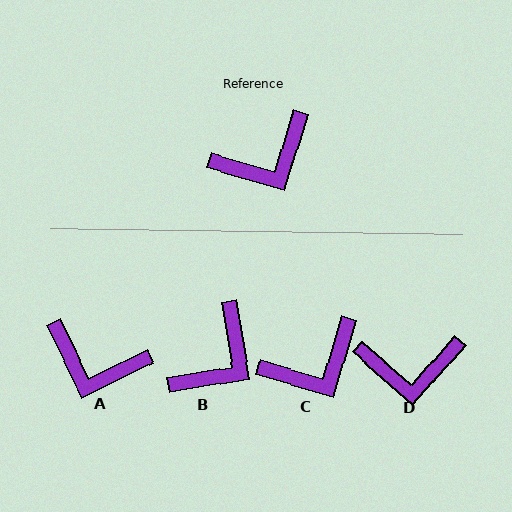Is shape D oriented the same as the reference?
No, it is off by about 25 degrees.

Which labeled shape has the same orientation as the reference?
C.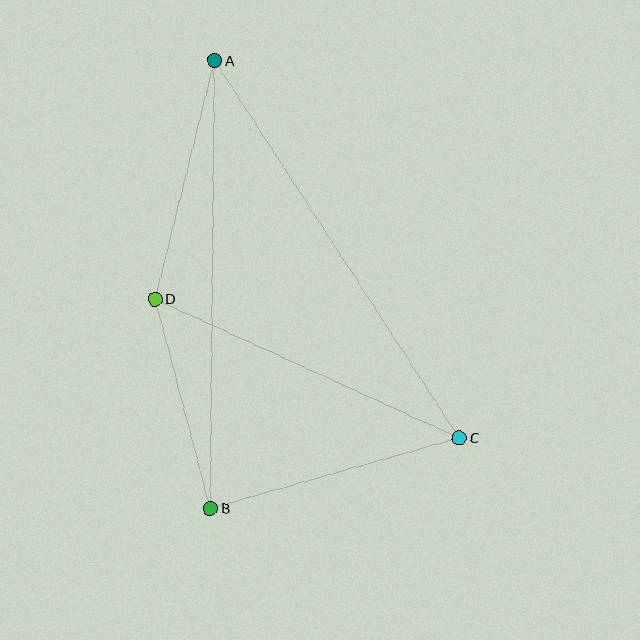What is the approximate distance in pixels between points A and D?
The distance between A and D is approximately 246 pixels.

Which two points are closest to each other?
Points B and D are closest to each other.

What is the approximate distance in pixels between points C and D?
The distance between C and D is approximately 335 pixels.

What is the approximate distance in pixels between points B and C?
The distance between B and C is approximately 259 pixels.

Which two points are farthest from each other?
Points A and C are farthest from each other.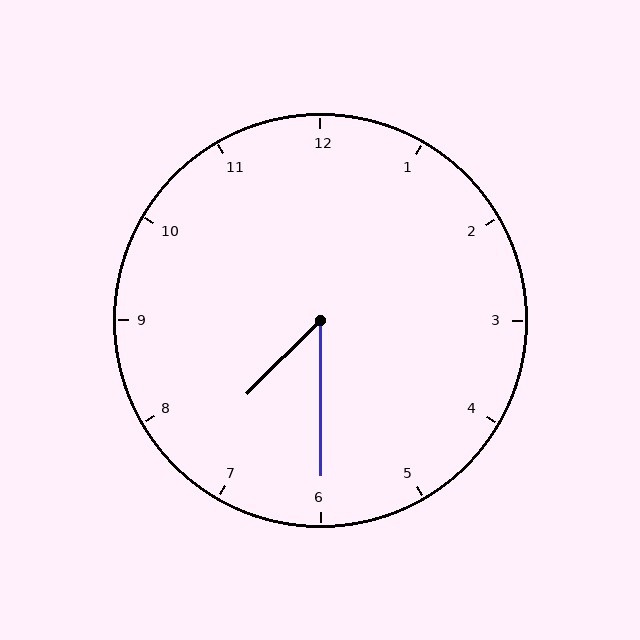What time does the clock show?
7:30.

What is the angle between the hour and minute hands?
Approximately 45 degrees.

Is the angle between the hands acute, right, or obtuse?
It is acute.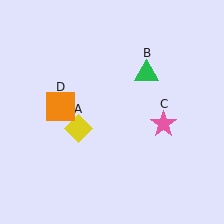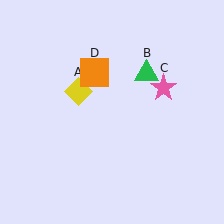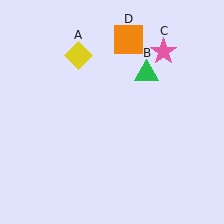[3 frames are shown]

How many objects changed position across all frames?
3 objects changed position: yellow diamond (object A), pink star (object C), orange square (object D).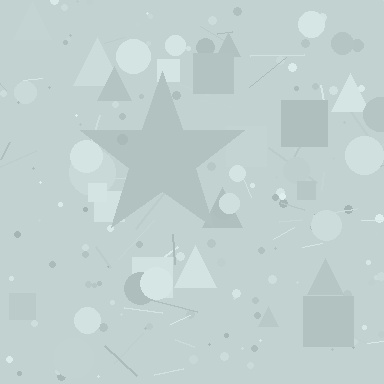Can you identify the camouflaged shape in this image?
The camouflaged shape is a star.